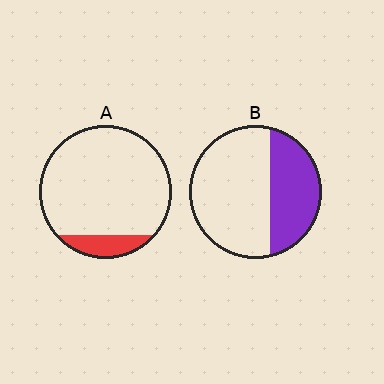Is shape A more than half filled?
No.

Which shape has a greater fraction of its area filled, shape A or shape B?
Shape B.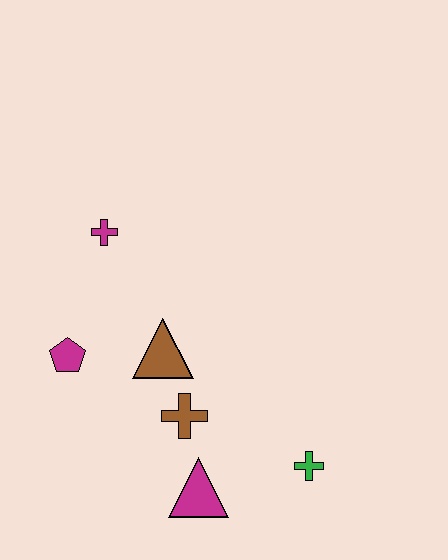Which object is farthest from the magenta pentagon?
The green cross is farthest from the magenta pentagon.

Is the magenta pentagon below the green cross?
No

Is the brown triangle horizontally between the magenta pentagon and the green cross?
Yes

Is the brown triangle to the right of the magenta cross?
Yes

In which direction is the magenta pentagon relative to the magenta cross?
The magenta pentagon is below the magenta cross.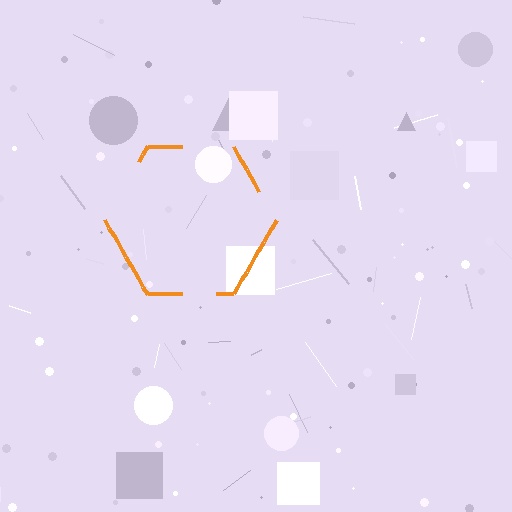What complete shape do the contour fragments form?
The contour fragments form a hexagon.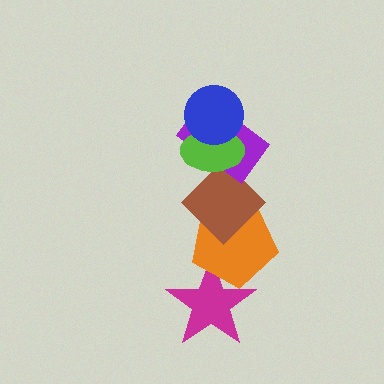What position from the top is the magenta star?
The magenta star is 6th from the top.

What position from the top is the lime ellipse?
The lime ellipse is 2nd from the top.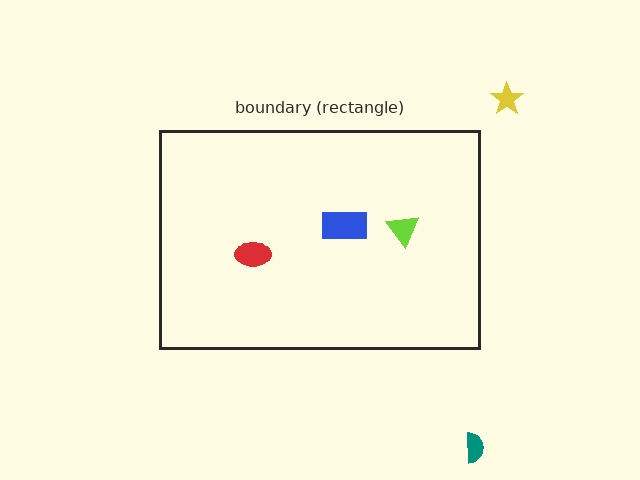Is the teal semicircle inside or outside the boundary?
Outside.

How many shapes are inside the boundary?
3 inside, 2 outside.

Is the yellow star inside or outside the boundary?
Outside.